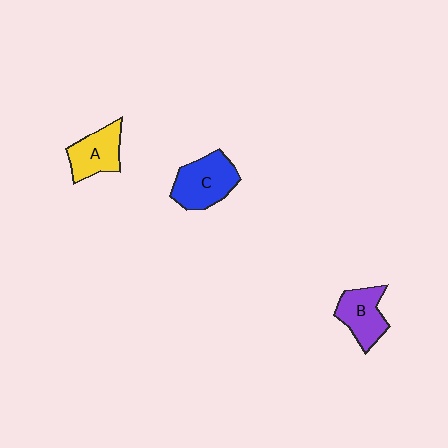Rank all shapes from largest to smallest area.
From largest to smallest: C (blue), B (purple), A (yellow).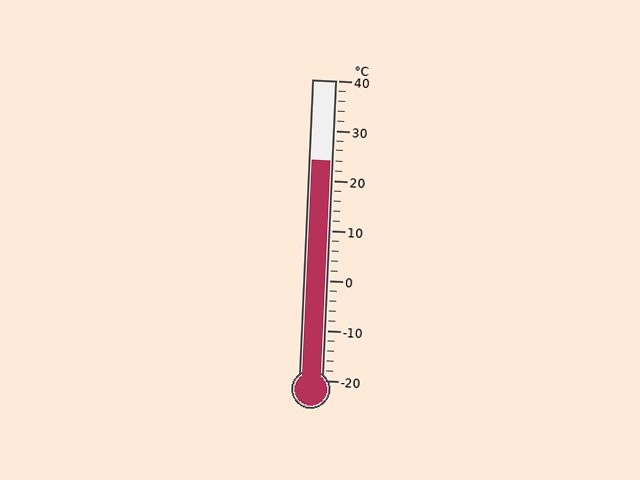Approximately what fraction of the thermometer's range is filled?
The thermometer is filled to approximately 75% of its range.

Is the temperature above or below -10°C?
The temperature is above -10°C.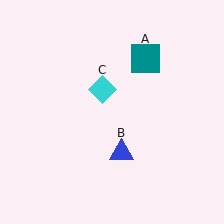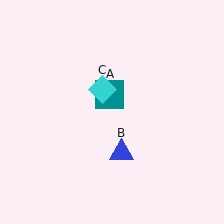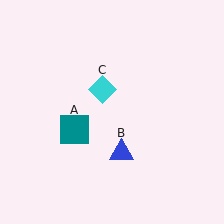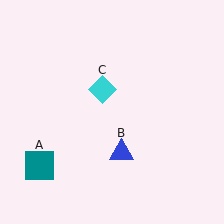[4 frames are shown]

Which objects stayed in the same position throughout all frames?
Blue triangle (object B) and cyan diamond (object C) remained stationary.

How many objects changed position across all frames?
1 object changed position: teal square (object A).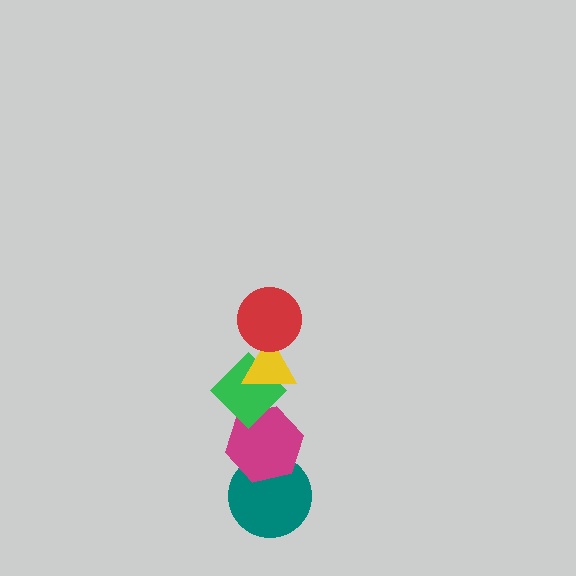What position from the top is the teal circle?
The teal circle is 5th from the top.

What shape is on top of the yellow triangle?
The red circle is on top of the yellow triangle.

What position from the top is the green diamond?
The green diamond is 3rd from the top.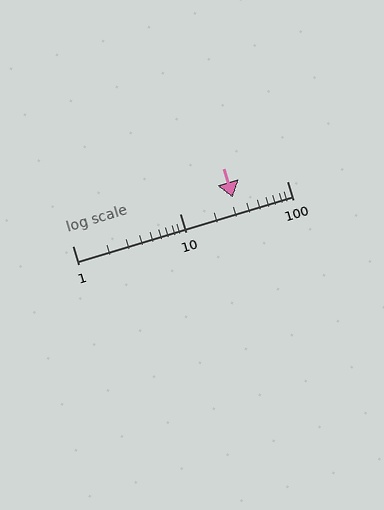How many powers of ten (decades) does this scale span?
The scale spans 2 decades, from 1 to 100.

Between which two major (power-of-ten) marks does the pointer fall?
The pointer is between 10 and 100.